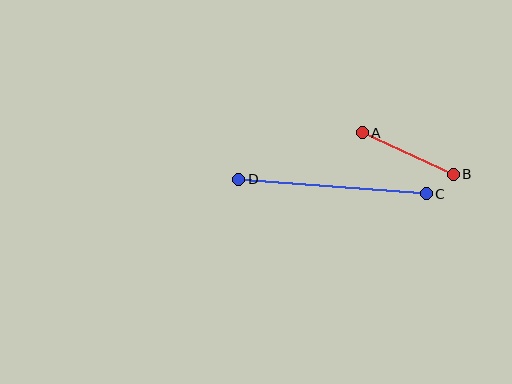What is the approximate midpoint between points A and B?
The midpoint is at approximately (408, 153) pixels.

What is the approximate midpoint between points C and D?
The midpoint is at approximately (332, 186) pixels.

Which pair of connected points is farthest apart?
Points C and D are farthest apart.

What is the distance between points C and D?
The distance is approximately 188 pixels.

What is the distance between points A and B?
The distance is approximately 100 pixels.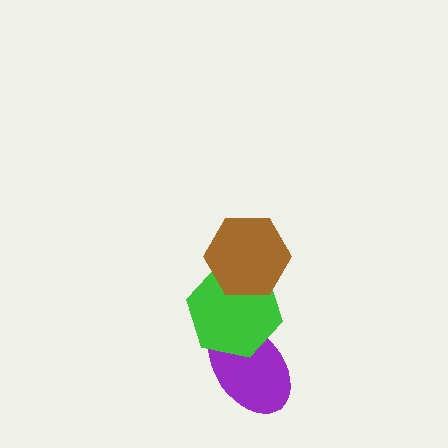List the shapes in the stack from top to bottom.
From top to bottom: the brown hexagon, the green hexagon, the purple ellipse.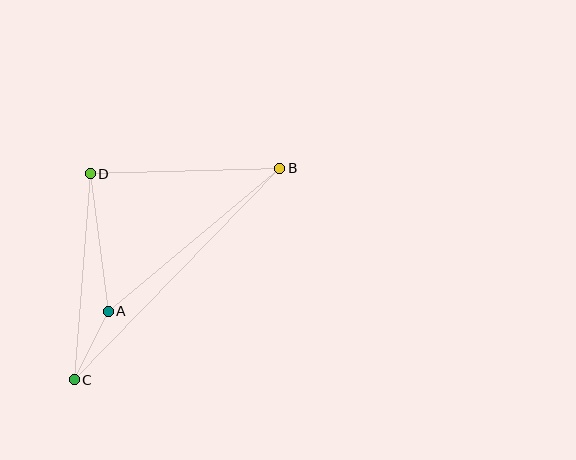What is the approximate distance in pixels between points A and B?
The distance between A and B is approximately 224 pixels.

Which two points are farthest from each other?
Points B and C are farthest from each other.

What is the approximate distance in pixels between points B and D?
The distance between B and D is approximately 190 pixels.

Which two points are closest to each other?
Points A and C are closest to each other.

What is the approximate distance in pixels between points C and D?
The distance between C and D is approximately 207 pixels.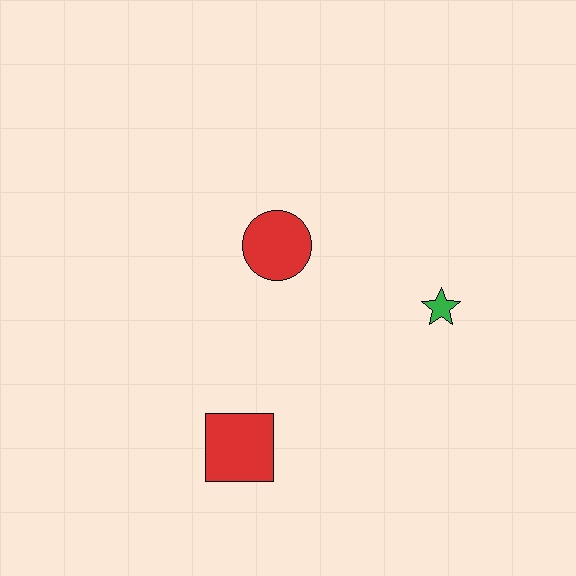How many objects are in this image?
There are 3 objects.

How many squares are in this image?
There is 1 square.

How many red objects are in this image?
There are 2 red objects.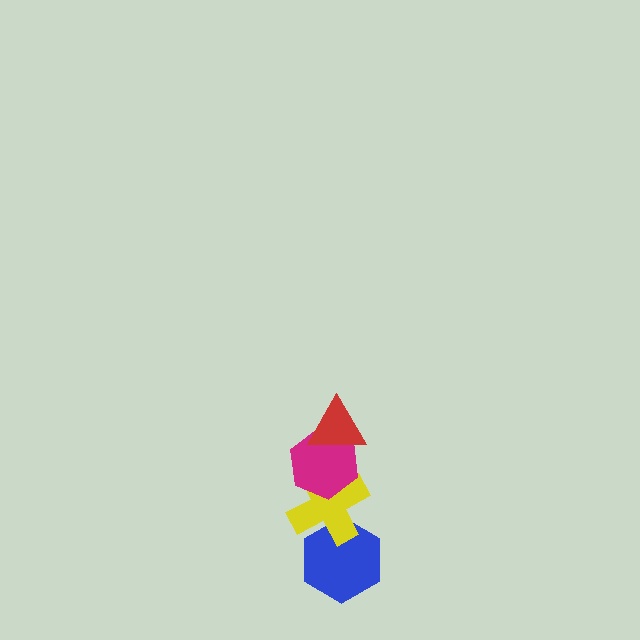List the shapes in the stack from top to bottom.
From top to bottom: the red triangle, the magenta hexagon, the yellow cross, the blue hexagon.